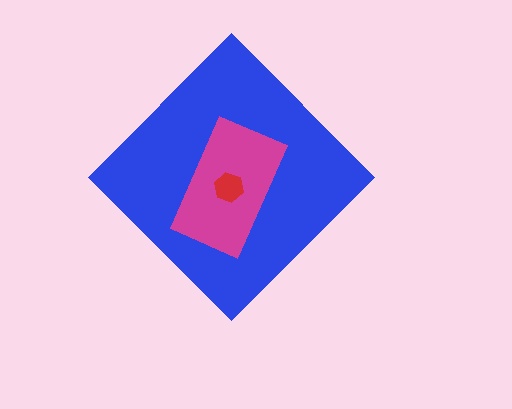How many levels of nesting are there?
3.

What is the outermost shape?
The blue diamond.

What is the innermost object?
The red hexagon.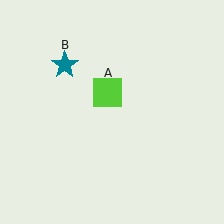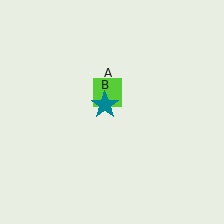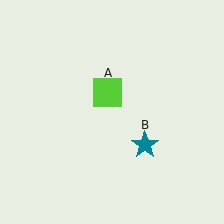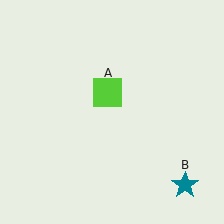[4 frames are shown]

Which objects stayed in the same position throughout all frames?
Lime square (object A) remained stationary.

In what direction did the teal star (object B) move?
The teal star (object B) moved down and to the right.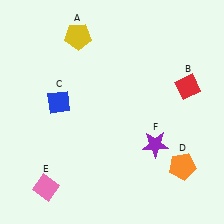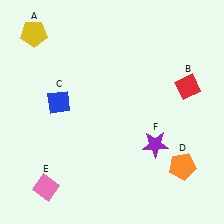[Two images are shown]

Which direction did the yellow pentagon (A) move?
The yellow pentagon (A) moved left.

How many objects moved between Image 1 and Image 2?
1 object moved between the two images.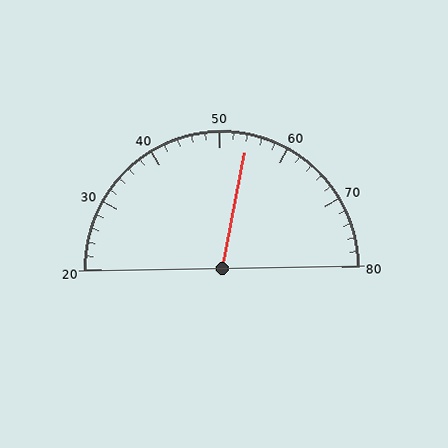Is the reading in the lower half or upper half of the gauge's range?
The reading is in the upper half of the range (20 to 80).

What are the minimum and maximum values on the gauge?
The gauge ranges from 20 to 80.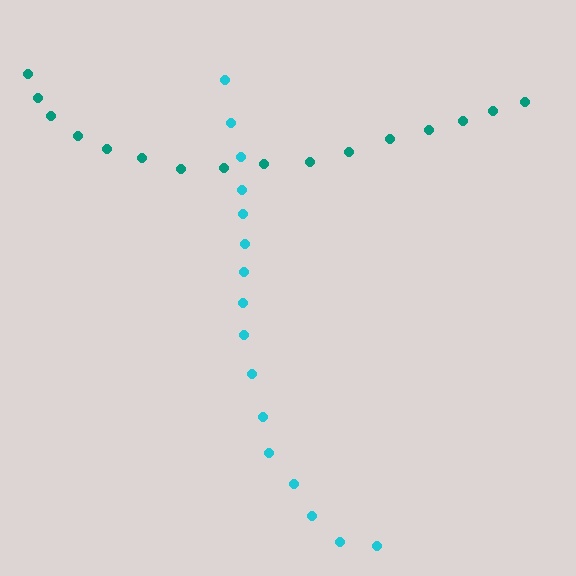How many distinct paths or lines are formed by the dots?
There are 2 distinct paths.